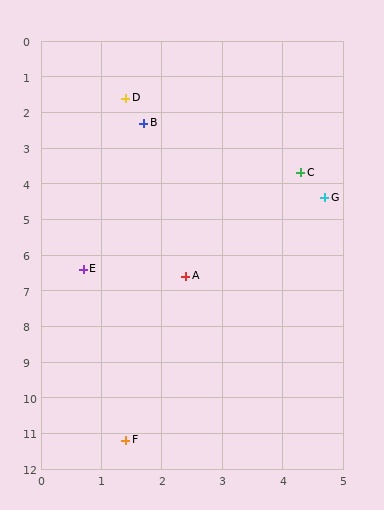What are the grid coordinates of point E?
Point E is at approximately (0.7, 6.4).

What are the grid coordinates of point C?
Point C is at approximately (4.3, 3.7).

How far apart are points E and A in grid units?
Points E and A are about 1.7 grid units apart.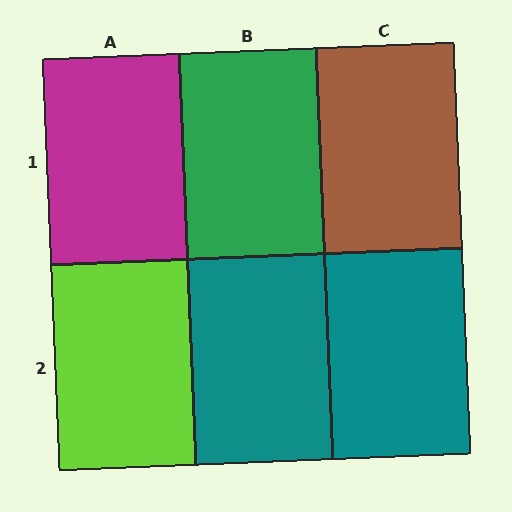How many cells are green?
1 cell is green.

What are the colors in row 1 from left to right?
Magenta, green, brown.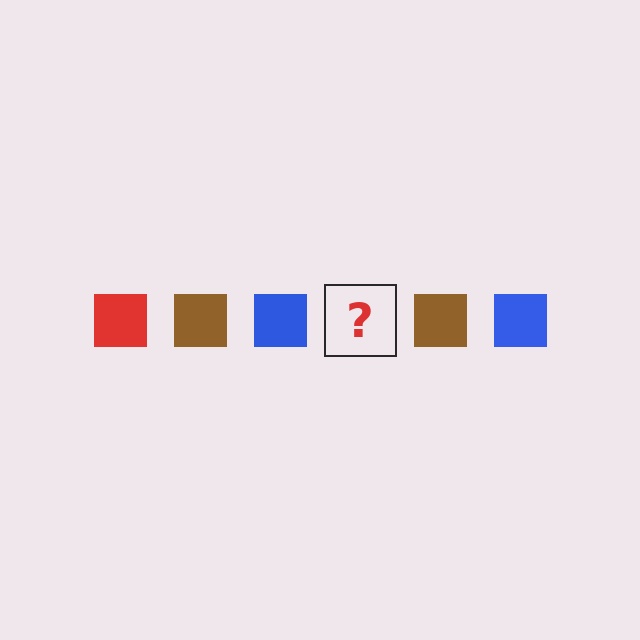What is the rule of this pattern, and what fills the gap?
The rule is that the pattern cycles through red, brown, blue squares. The gap should be filled with a red square.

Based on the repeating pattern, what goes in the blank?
The blank should be a red square.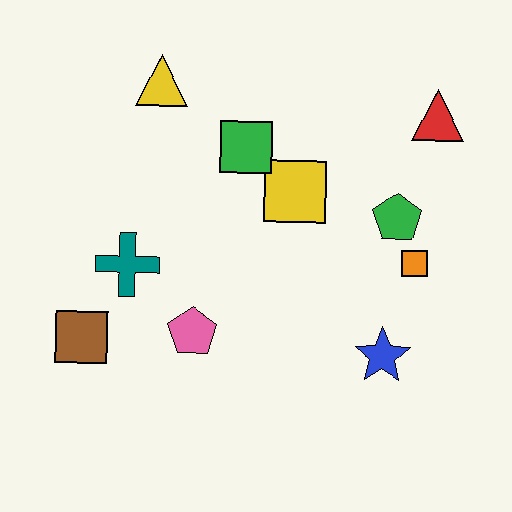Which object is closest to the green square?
The yellow square is closest to the green square.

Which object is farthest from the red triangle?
The brown square is farthest from the red triangle.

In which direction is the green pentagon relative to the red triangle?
The green pentagon is below the red triangle.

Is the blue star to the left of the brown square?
No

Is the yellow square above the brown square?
Yes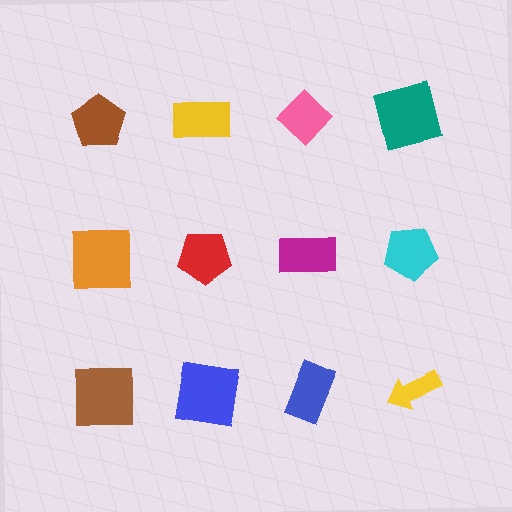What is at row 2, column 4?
A cyan pentagon.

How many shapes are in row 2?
4 shapes.